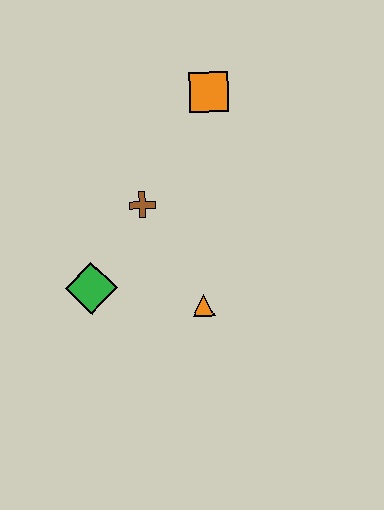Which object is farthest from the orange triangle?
The orange square is farthest from the orange triangle.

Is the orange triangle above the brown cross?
No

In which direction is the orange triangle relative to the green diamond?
The orange triangle is to the right of the green diamond.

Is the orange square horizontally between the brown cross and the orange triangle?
No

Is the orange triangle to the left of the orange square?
Yes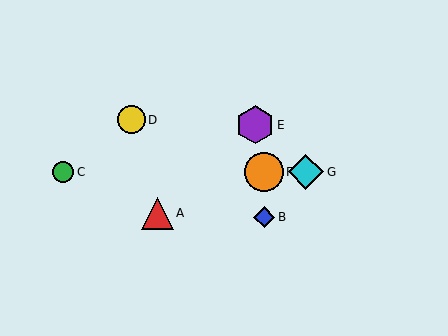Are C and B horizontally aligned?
No, C is at y≈172 and B is at y≈217.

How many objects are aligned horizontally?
3 objects (C, F, G) are aligned horizontally.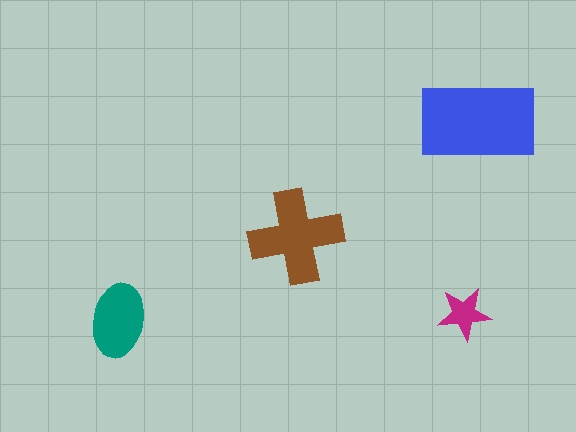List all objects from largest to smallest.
The blue rectangle, the brown cross, the teal ellipse, the magenta star.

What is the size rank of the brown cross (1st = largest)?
2nd.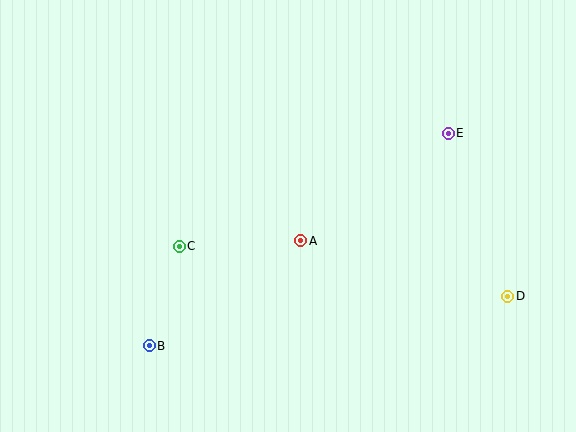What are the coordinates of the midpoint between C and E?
The midpoint between C and E is at (314, 190).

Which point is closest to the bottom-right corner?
Point D is closest to the bottom-right corner.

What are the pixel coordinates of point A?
Point A is at (301, 241).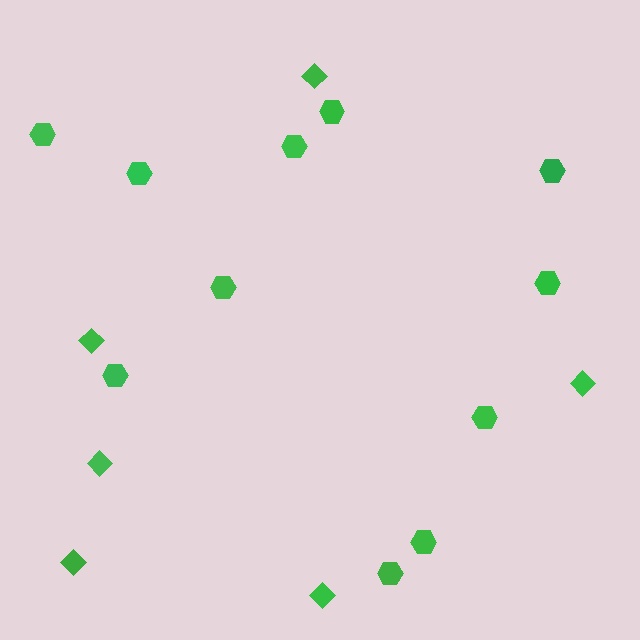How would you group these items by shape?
There are 2 groups: one group of hexagons (11) and one group of diamonds (6).